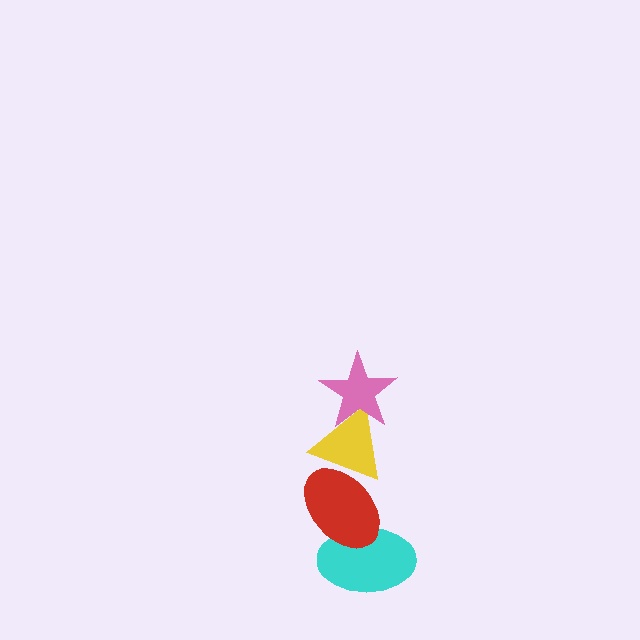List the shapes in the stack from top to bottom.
From top to bottom: the pink star, the yellow triangle, the red ellipse, the cyan ellipse.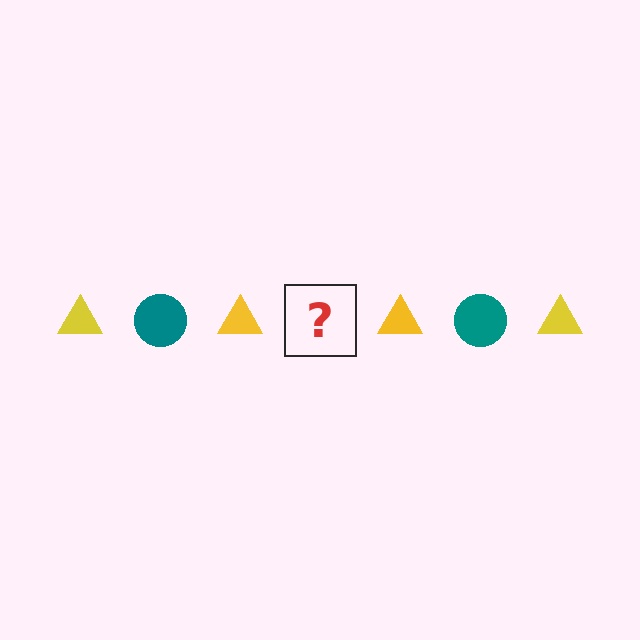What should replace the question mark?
The question mark should be replaced with a teal circle.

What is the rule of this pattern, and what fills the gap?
The rule is that the pattern alternates between yellow triangle and teal circle. The gap should be filled with a teal circle.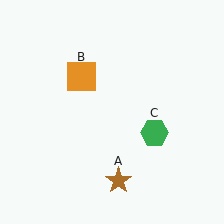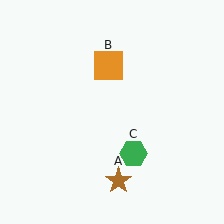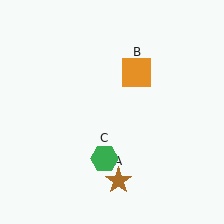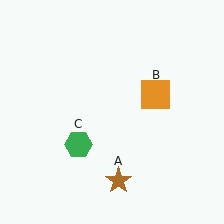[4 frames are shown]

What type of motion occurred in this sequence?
The orange square (object B), green hexagon (object C) rotated clockwise around the center of the scene.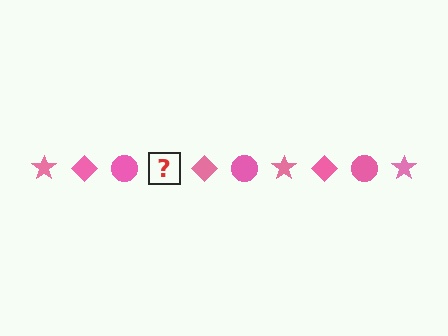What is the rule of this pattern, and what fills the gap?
The rule is that the pattern cycles through star, diamond, circle shapes in pink. The gap should be filled with a pink star.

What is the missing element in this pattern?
The missing element is a pink star.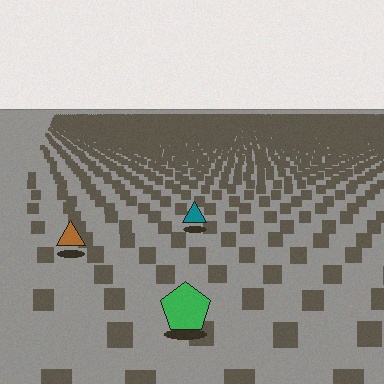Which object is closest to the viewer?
The green pentagon is closest. The texture marks near it are larger and more spread out.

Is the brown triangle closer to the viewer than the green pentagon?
No. The green pentagon is closer — you can tell from the texture gradient: the ground texture is coarser near it.